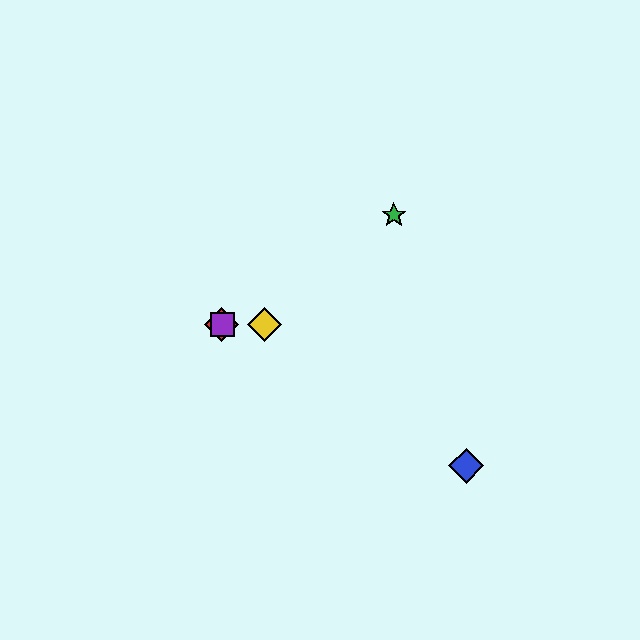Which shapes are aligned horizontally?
The red diamond, the yellow diamond, the purple square are aligned horizontally.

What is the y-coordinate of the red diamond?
The red diamond is at y≈324.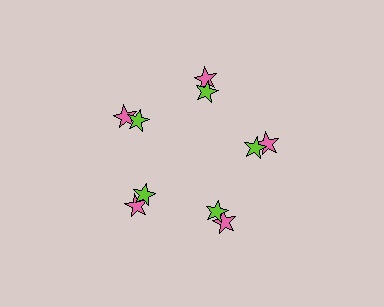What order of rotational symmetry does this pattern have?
This pattern has 5-fold rotational symmetry.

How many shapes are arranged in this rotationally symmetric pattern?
There are 10 shapes, arranged in 5 groups of 2.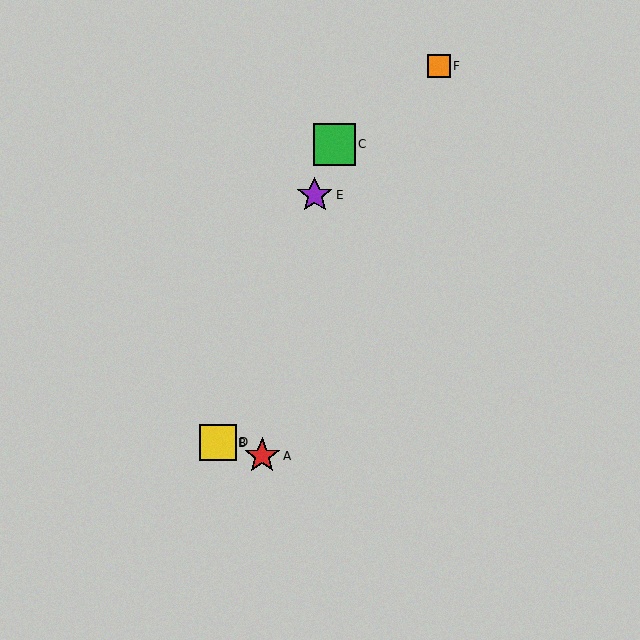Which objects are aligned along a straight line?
Objects B, C, D, E are aligned along a straight line.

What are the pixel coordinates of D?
Object D is at (218, 442).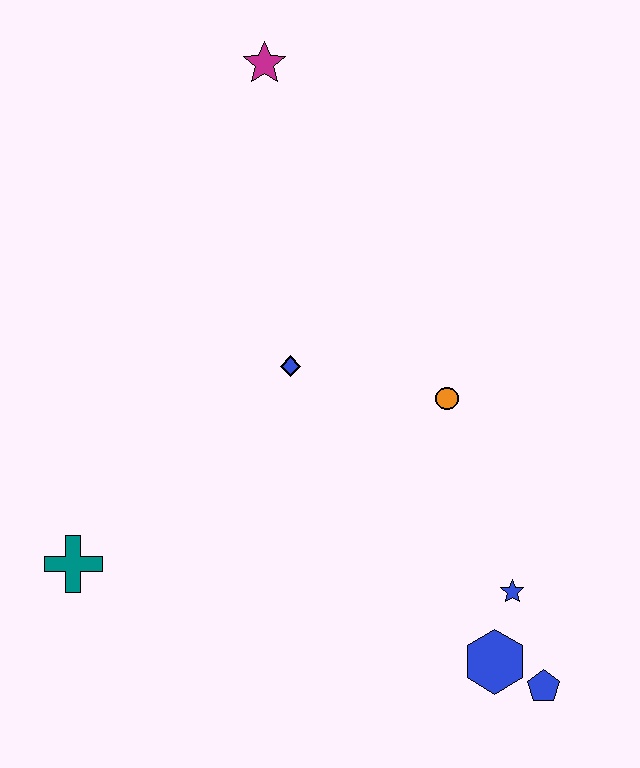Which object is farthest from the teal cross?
The magenta star is farthest from the teal cross.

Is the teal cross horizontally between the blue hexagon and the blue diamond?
No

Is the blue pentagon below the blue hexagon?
Yes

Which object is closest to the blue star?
The blue hexagon is closest to the blue star.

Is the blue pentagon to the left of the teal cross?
No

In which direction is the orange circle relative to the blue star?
The orange circle is above the blue star.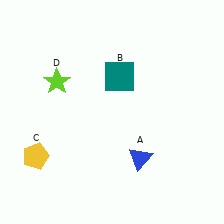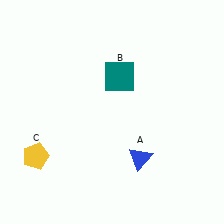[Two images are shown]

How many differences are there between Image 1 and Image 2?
There is 1 difference between the two images.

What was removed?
The lime star (D) was removed in Image 2.